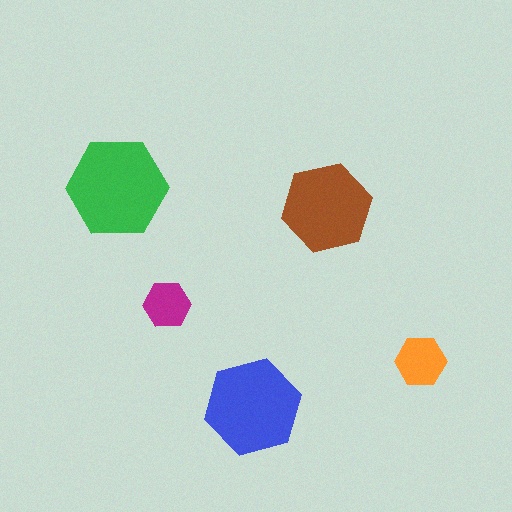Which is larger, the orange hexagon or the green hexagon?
The green one.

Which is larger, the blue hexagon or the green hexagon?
The green one.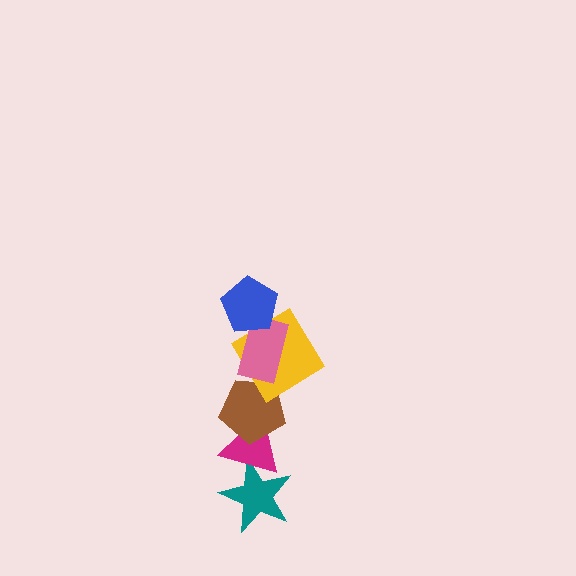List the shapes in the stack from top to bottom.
From top to bottom: the blue pentagon, the pink rectangle, the yellow diamond, the brown pentagon, the magenta triangle, the teal star.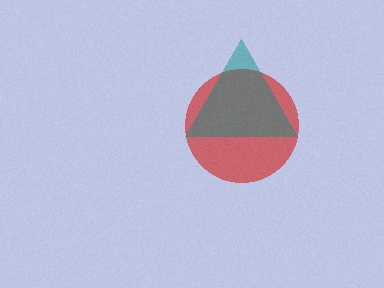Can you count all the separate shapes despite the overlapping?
Yes, there are 2 separate shapes.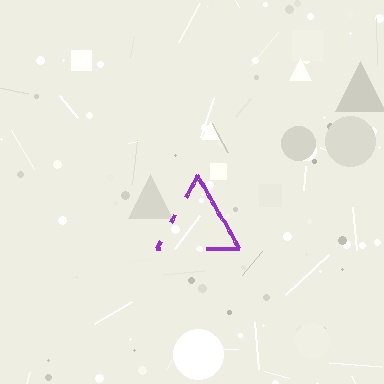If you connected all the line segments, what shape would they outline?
They would outline a triangle.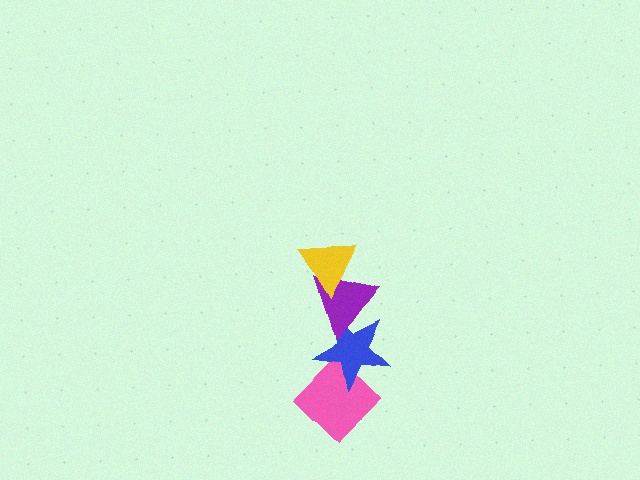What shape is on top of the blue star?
The purple triangle is on top of the blue star.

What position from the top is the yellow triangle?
The yellow triangle is 1st from the top.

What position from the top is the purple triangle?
The purple triangle is 2nd from the top.